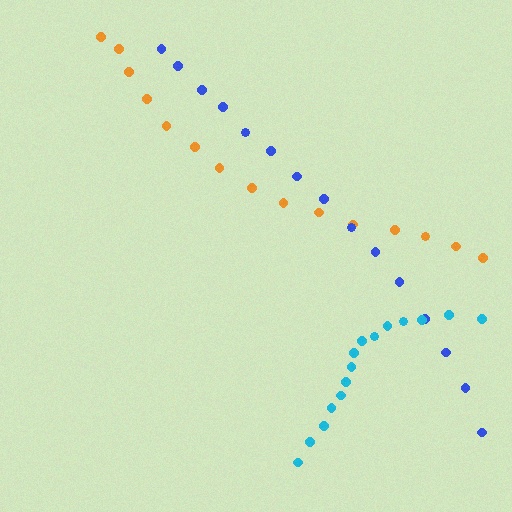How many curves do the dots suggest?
There are 3 distinct paths.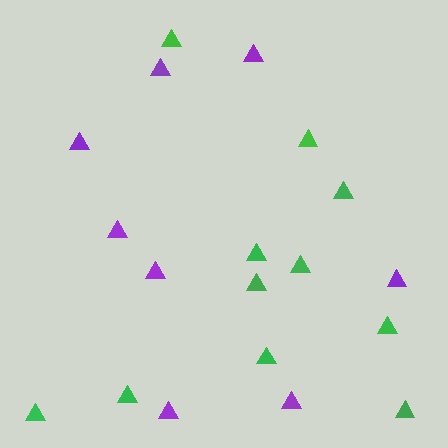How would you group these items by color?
There are 2 groups: one group of purple triangles (8) and one group of green triangles (11).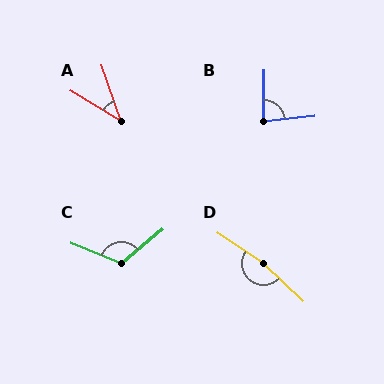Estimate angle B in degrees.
Approximately 84 degrees.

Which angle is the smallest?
A, at approximately 40 degrees.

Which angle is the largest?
D, at approximately 170 degrees.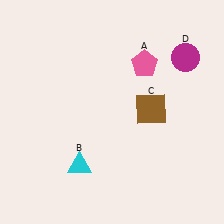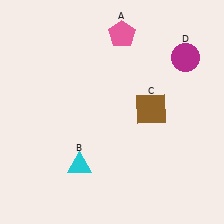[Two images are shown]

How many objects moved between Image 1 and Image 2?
1 object moved between the two images.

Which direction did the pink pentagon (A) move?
The pink pentagon (A) moved up.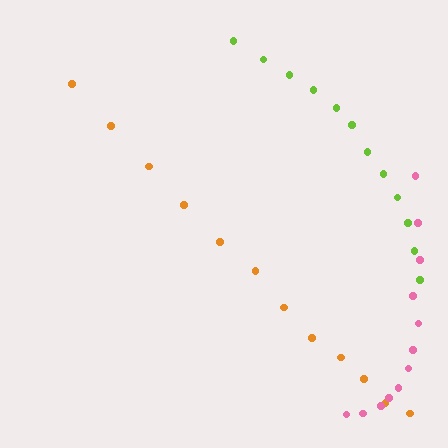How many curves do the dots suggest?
There are 3 distinct paths.